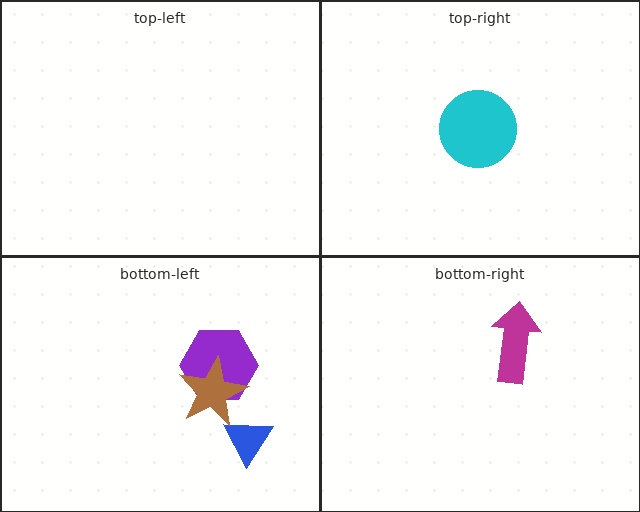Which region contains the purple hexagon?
The bottom-left region.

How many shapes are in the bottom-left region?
3.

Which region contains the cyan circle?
The top-right region.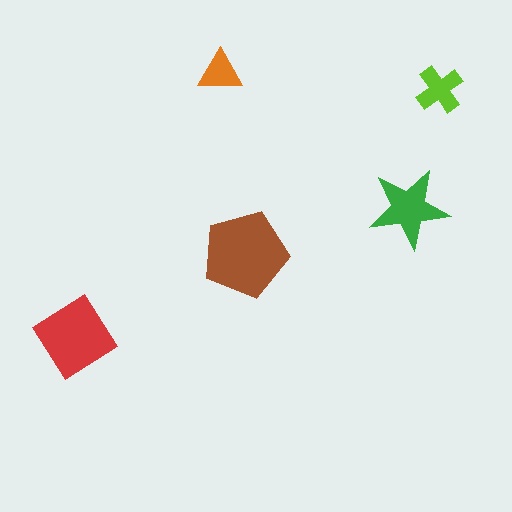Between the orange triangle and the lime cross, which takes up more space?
The lime cross.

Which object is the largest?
The brown pentagon.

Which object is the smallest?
The orange triangle.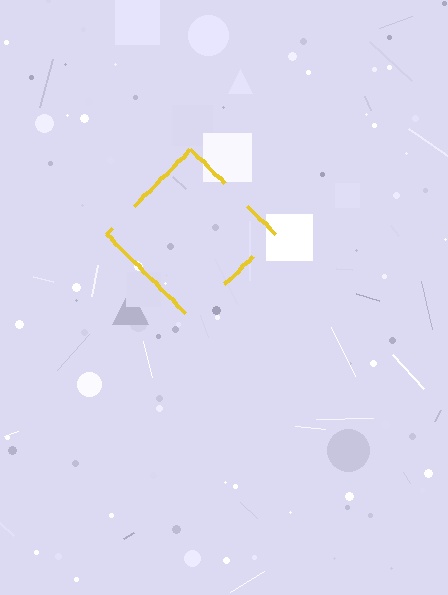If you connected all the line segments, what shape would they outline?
They would outline a diamond.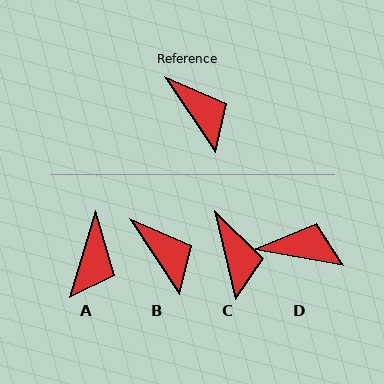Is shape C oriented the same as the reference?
No, it is off by about 21 degrees.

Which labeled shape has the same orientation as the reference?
B.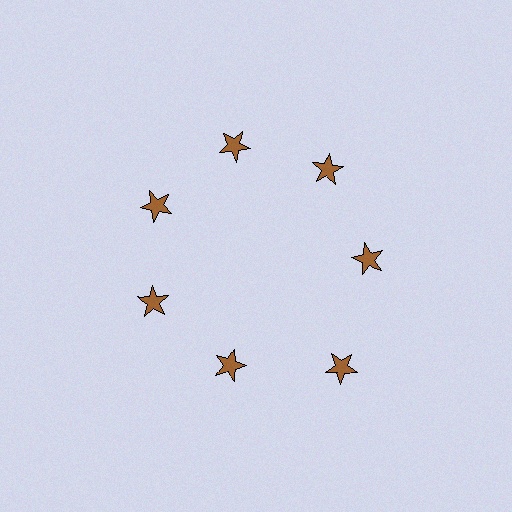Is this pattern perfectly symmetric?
No. The 7 brown stars are arranged in a ring, but one element near the 5 o'clock position is pushed outward from the center, breaking the 7-fold rotational symmetry.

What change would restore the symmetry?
The symmetry would be restored by moving it inward, back onto the ring so that all 7 stars sit at equal angles and equal distance from the center.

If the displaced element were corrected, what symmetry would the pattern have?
It would have 7-fold rotational symmetry — the pattern would map onto itself every 51 degrees.